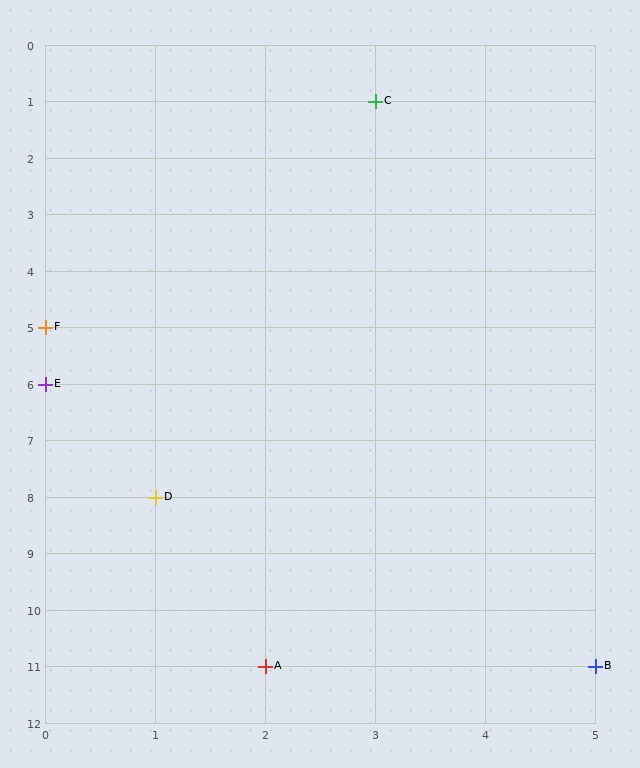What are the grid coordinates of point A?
Point A is at grid coordinates (2, 11).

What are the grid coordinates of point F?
Point F is at grid coordinates (0, 5).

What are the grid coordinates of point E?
Point E is at grid coordinates (0, 6).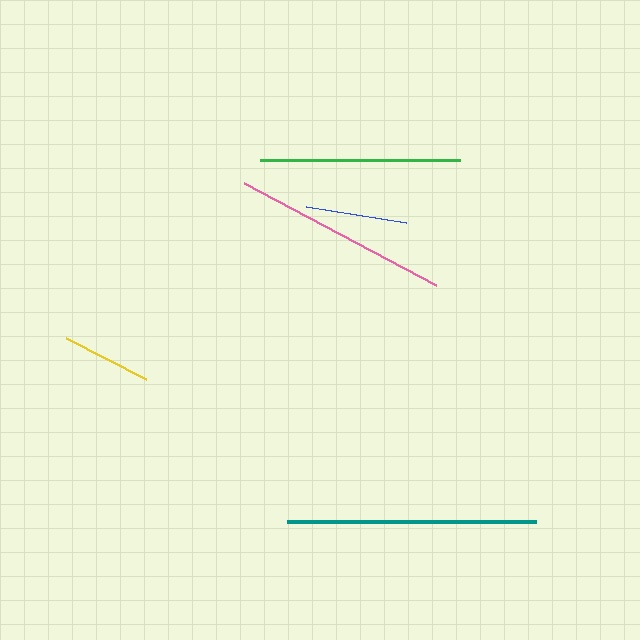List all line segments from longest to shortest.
From longest to shortest: teal, pink, green, blue, yellow.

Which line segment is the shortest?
The yellow line is the shortest at approximately 90 pixels.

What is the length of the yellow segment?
The yellow segment is approximately 90 pixels long.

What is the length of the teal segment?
The teal segment is approximately 249 pixels long.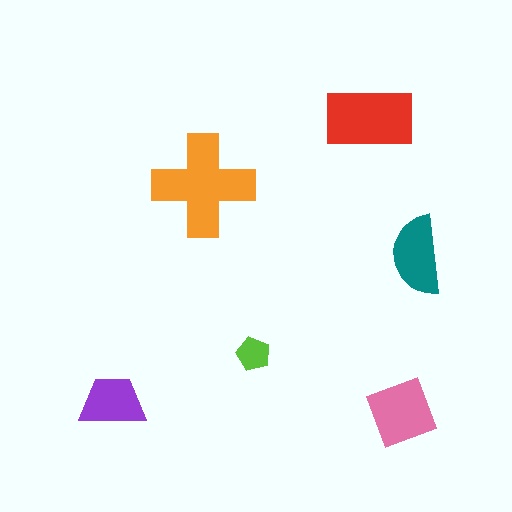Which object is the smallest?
The lime pentagon.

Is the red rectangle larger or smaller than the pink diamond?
Larger.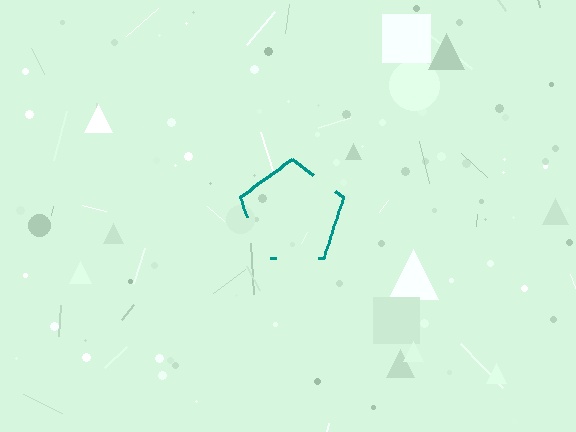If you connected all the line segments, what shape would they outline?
They would outline a pentagon.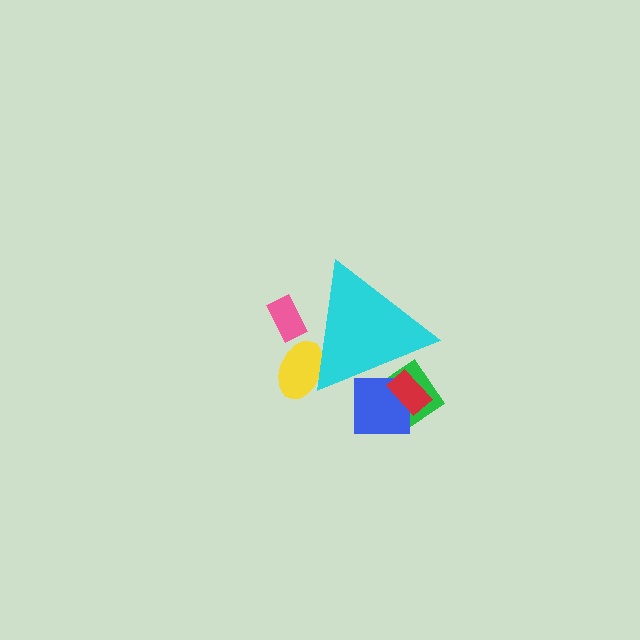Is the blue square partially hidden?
Yes, the blue square is partially hidden behind the cyan triangle.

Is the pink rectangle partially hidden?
Yes, the pink rectangle is partially hidden behind the cyan triangle.